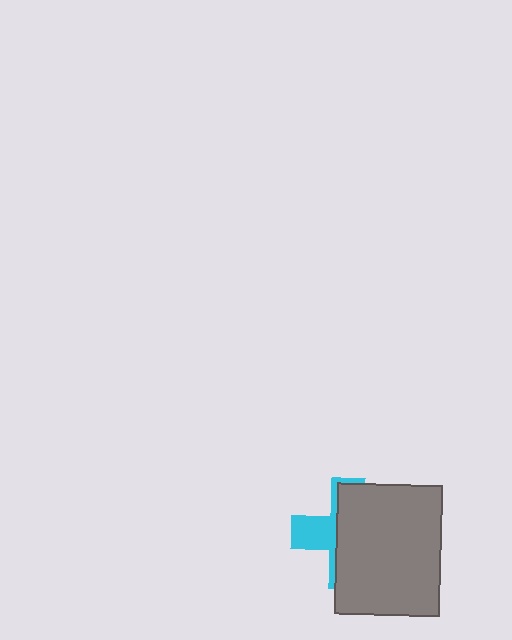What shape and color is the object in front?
The object in front is a gray rectangle.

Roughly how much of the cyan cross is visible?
A small part of it is visible (roughly 32%).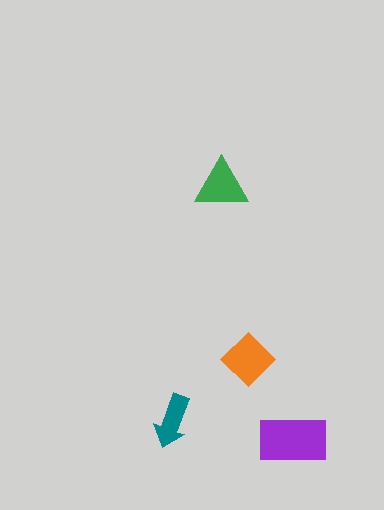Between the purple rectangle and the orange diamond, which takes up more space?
The purple rectangle.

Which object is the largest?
The purple rectangle.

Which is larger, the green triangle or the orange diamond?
The orange diamond.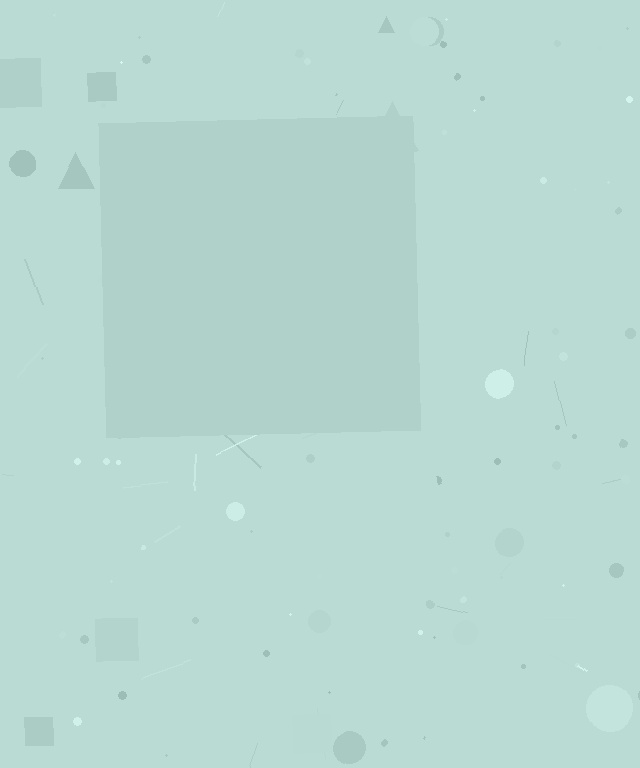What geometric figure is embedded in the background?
A square is embedded in the background.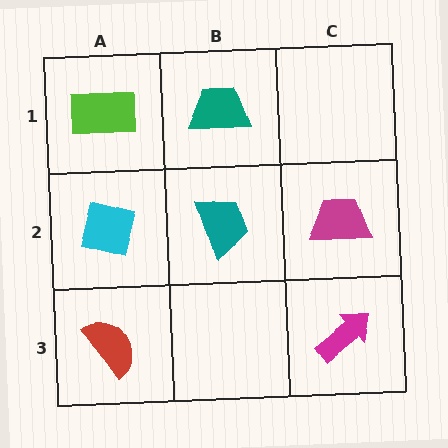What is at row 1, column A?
A lime rectangle.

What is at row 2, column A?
A cyan square.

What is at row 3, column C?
A magenta arrow.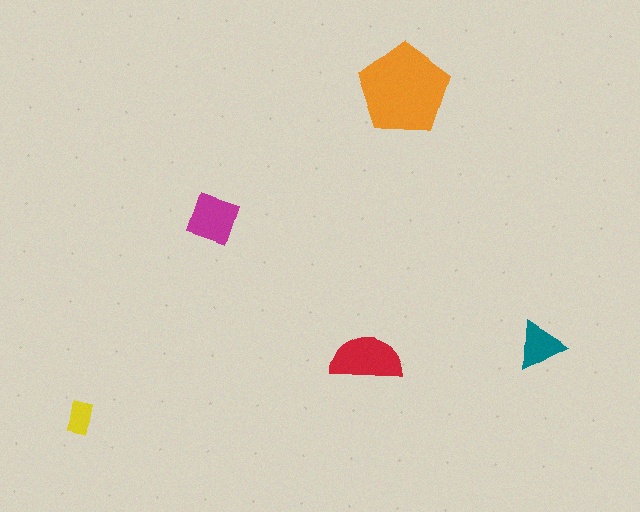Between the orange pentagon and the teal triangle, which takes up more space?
The orange pentagon.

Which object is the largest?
The orange pentagon.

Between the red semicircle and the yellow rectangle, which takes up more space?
The red semicircle.